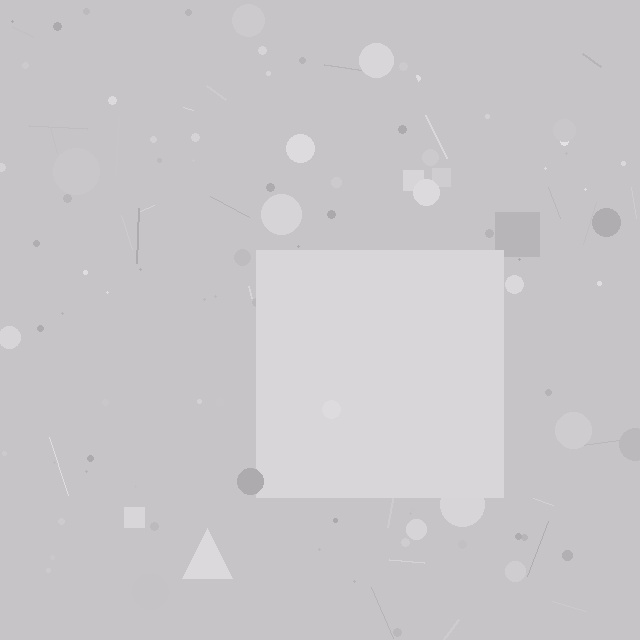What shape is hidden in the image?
A square is hidden in the image.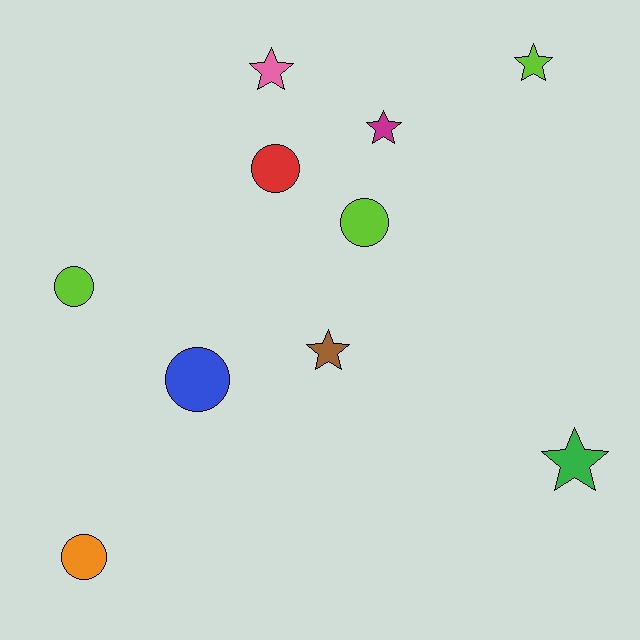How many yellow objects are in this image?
There are no yellow objects.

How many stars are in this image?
There are 5 stars.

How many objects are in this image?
There are 10 objects.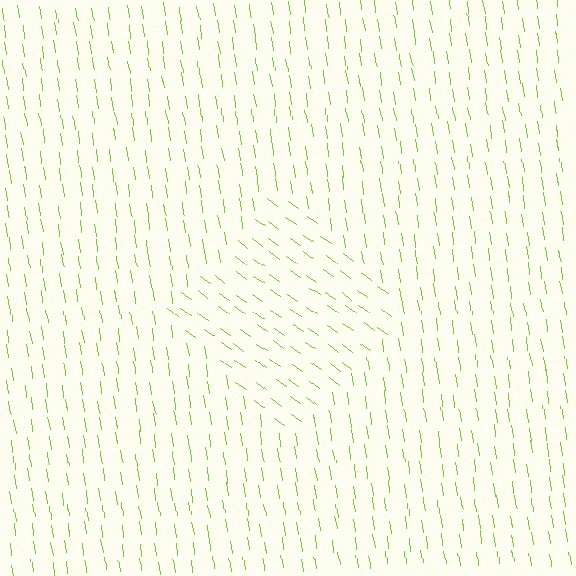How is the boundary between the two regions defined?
The boundary is defined purely by a change in line orientation (approximately 45 degrees difference). All lines are the same color and thickness.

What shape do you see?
I see a diamond.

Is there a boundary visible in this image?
Yes, there is a texture boundary formed by a change in line orientation.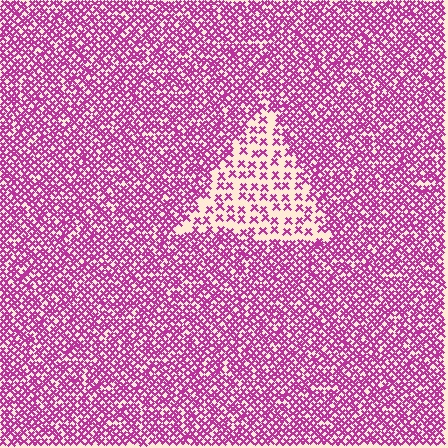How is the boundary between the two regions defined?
The boundary is defined by a change in element density (approximately 2.5x ratio). All elements are the same color, size, and shape.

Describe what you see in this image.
The image contains small magenta elements arranged at two different densities. A triangle-shaped region is visible where the elements are less densely packed than the surrounding area.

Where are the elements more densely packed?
The elements are more densely packed outside the triangle boundary.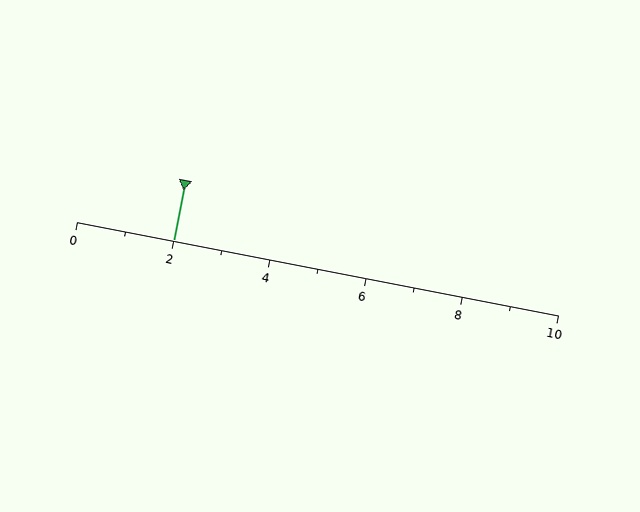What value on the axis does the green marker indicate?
The marker indicates approximately 2.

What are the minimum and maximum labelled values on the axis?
The axis runs from 0 to 10.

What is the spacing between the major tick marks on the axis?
The major ticks are spaced 2 apart.